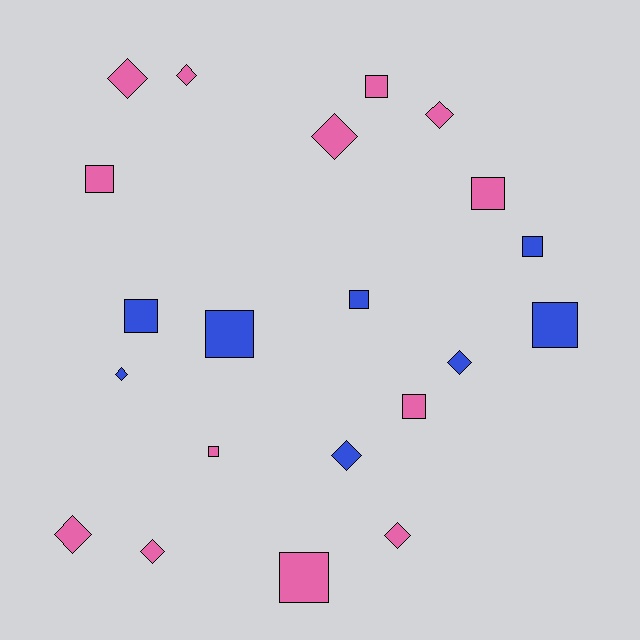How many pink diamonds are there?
There are 7 pink diamonds.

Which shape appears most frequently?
Square, with 11 objects.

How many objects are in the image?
There are 21 objects.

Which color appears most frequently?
Pink, with 13 objects.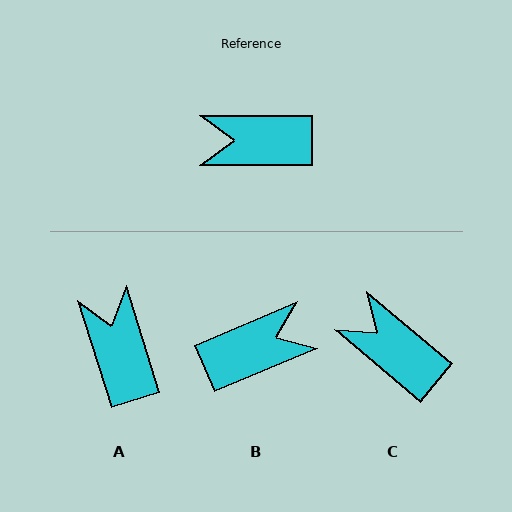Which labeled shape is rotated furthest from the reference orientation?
B, about 157 degrees away.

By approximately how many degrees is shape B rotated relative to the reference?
Approximately 157 degrees clockwise.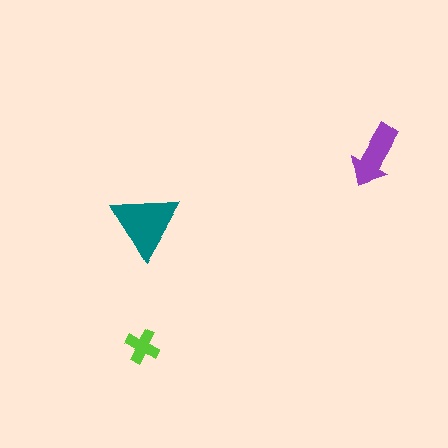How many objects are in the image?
There are 3 objects in the image.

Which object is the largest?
The teal triangle.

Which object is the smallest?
The lime cross.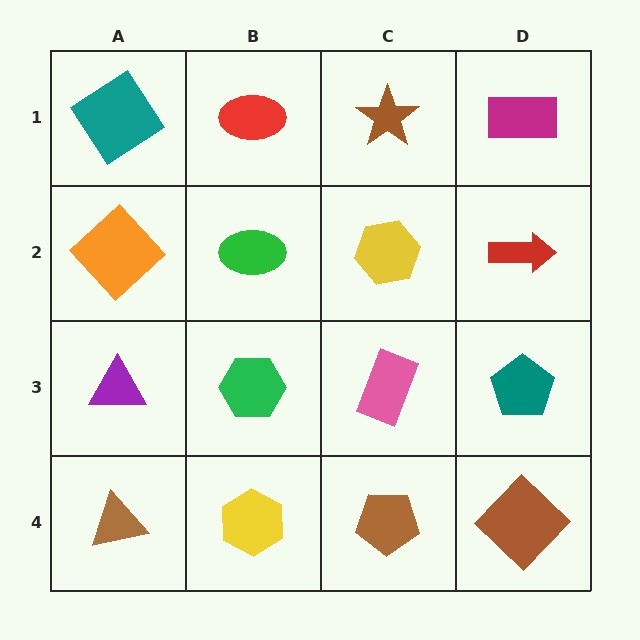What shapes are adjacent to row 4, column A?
A purple triangle (row 3, column A), a yellow hexagon (row 4, column B).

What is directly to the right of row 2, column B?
A yellow hexagon.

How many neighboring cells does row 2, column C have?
4.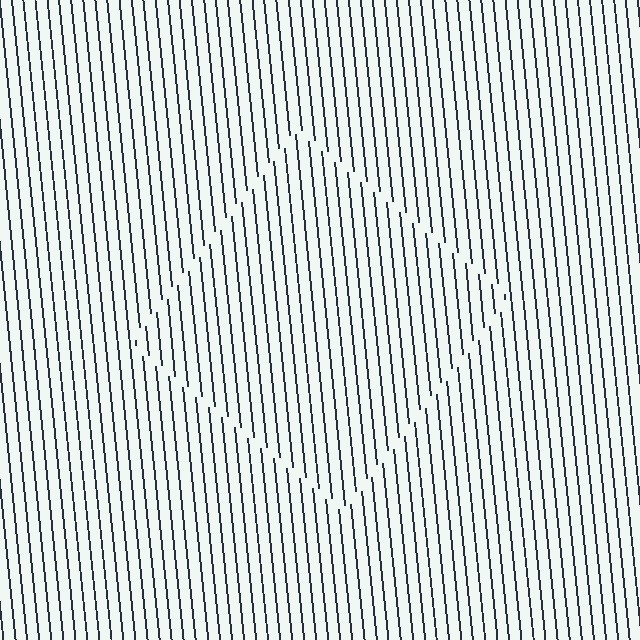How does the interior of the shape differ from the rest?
The interior of the shape contains the same grating, shifted by half a period — the contour is defined by the phase discontinuity where line-ends from the inner and outer gratings abut.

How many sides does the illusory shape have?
4 sides — the line-ends trace a square.